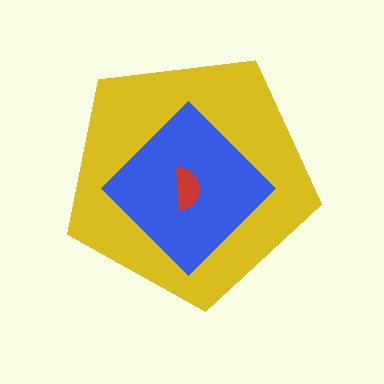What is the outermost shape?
The yellow pentagon.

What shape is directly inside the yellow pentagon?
The blue diamond.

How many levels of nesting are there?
3.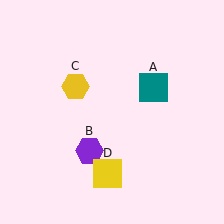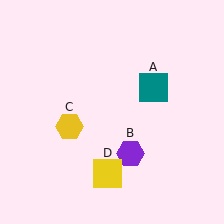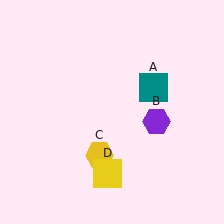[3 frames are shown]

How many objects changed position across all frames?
2 objects changed position: purple hexagon (object B), yellow hexagon (object C).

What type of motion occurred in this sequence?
The purple hexagon (object B), yellow hexagon (object C) rotated counterclockwise around the center of the scene.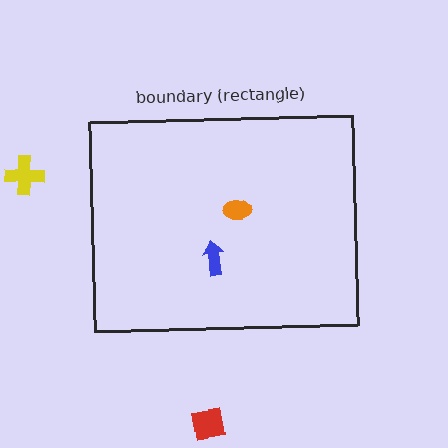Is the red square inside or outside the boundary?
Outside.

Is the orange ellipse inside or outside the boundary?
Inside.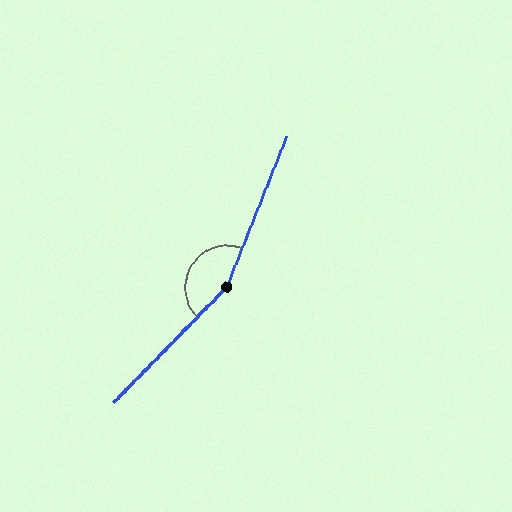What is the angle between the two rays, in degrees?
Approximately 157 degrees.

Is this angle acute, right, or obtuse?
It is obtuse.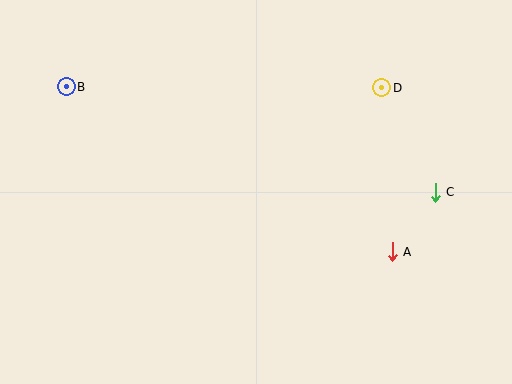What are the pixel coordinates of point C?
Point C is at (435, 192).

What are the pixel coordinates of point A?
Point A is at (392, 252).